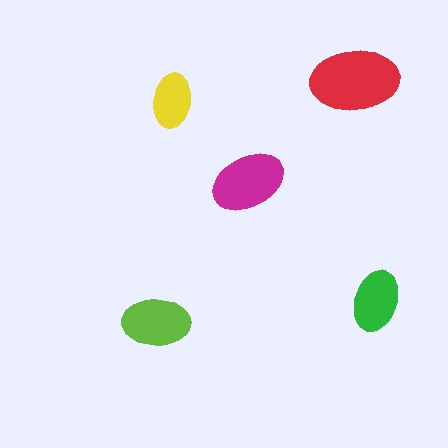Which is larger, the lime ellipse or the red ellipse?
The red one.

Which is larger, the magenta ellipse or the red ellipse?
The red one.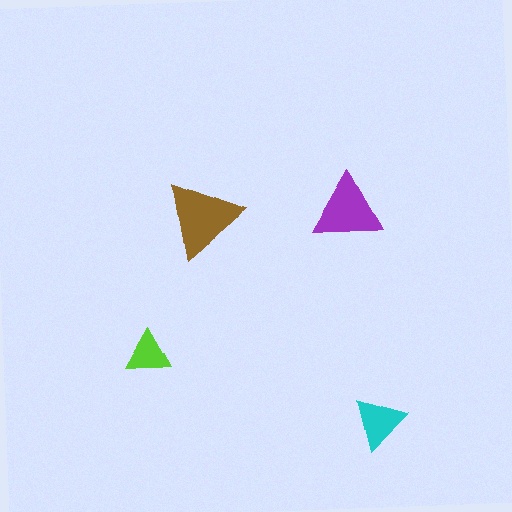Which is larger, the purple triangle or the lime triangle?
The purple one.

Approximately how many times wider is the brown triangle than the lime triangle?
About 1.5 times wider.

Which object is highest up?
The purple triangle is topmost.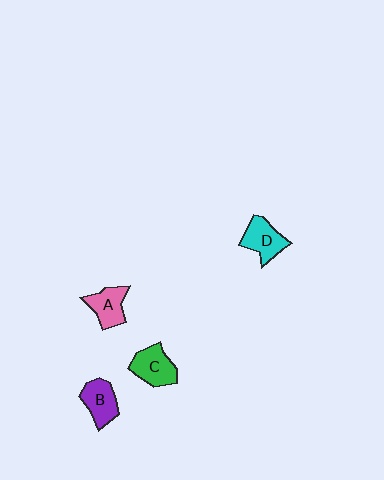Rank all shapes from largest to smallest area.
From largest to smallest: C (green), D (cyan), B (purple), A (pink).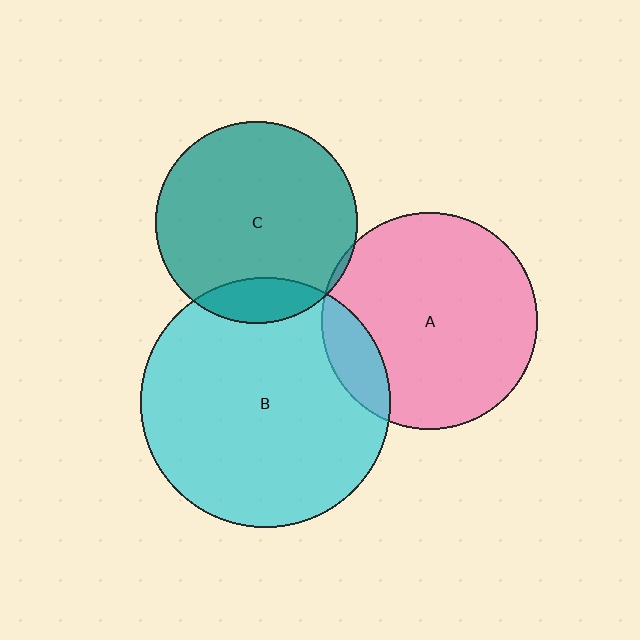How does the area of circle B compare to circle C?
Approximately 1.5 times.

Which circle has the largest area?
Circle B (cyan).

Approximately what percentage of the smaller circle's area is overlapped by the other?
Approximately 15%.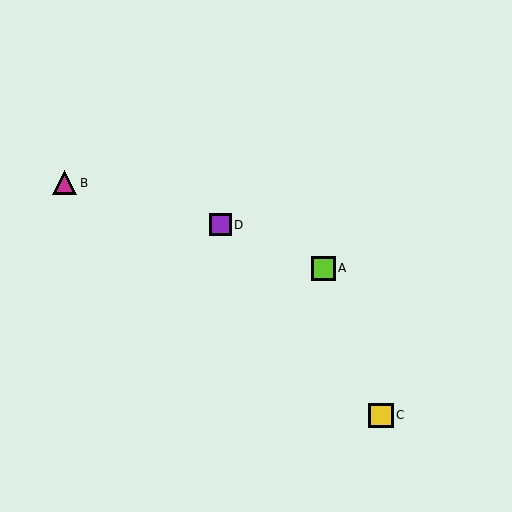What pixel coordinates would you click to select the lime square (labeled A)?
Click at (323, 268) to select the lime square A.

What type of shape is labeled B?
Shape B is a magenta triangle.